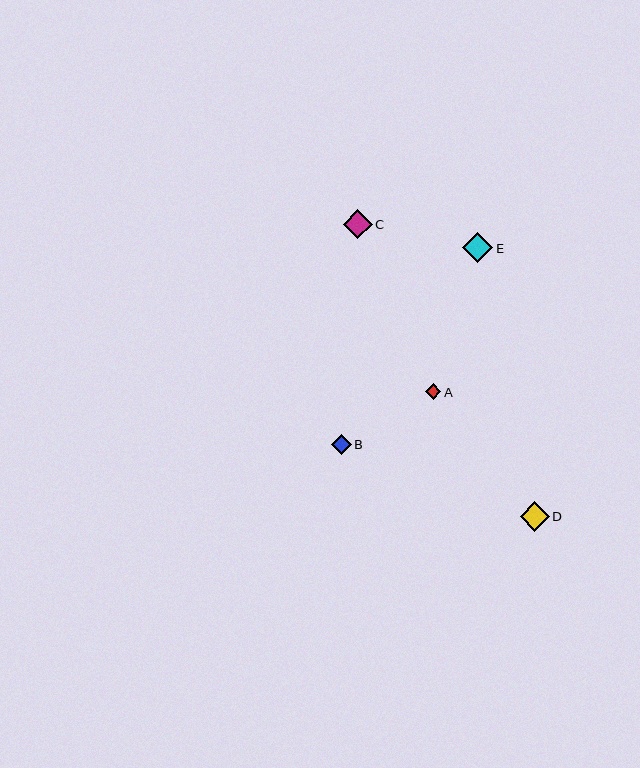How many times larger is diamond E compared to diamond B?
Diamond E is approximately 1.5 times the size of diamond B.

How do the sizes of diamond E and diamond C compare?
Diamond E and diamond C are approximately the same size.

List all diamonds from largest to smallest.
From largest to smallest: E, D, C, B, A.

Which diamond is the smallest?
Diamond A is the smallest with a size of approximately 15 pixels.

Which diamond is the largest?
Diamond E is the largest with a size of approximately 30 pixels.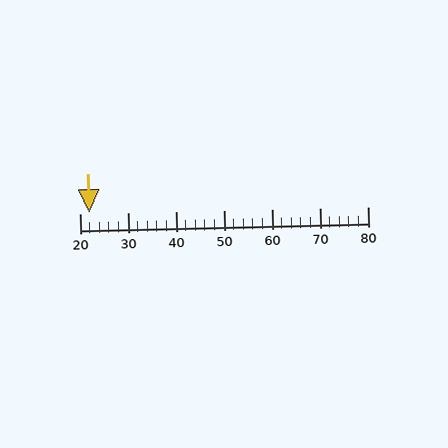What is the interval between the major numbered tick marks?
The major tick marks are spaced 10 units apart.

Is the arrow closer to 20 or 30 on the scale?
The arrow is closer to 20.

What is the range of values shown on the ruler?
The ruler shows values from 20 to 80.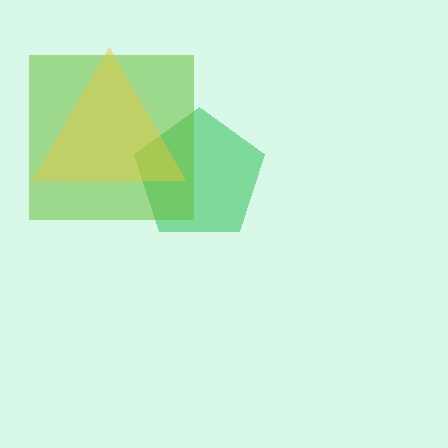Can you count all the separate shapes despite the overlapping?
Yes, there are 3 separate shapes.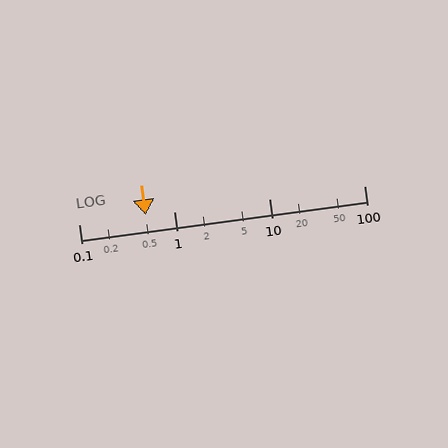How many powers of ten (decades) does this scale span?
The scale spans 3 decades, from 0.1 to 100.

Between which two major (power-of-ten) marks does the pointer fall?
The pointer is between 0.1 and 1.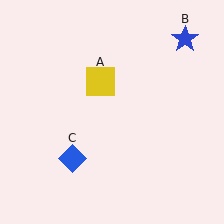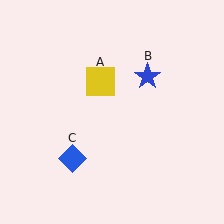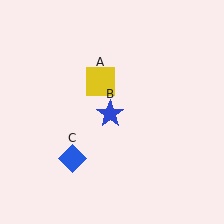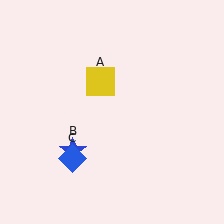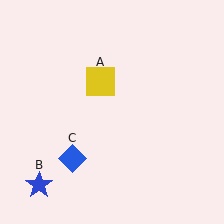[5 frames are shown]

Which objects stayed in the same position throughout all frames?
Yellow square (object A) and blue diamond (object C) remained stationary.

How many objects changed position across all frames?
1 object changed position: blue star (object B).